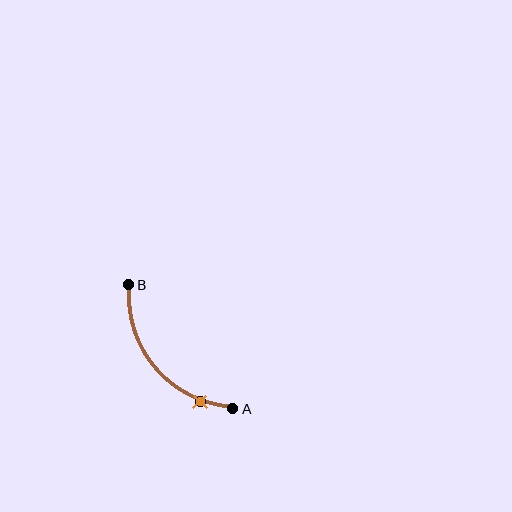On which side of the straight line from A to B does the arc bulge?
The arc bulges below and to the left of the straight line connecting A and B.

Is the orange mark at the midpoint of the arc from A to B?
No. The orange mark lies on the arc but is closer to endpoint A. The arc midpoint would be at the point on the curve equidistant along the arc from both A and B.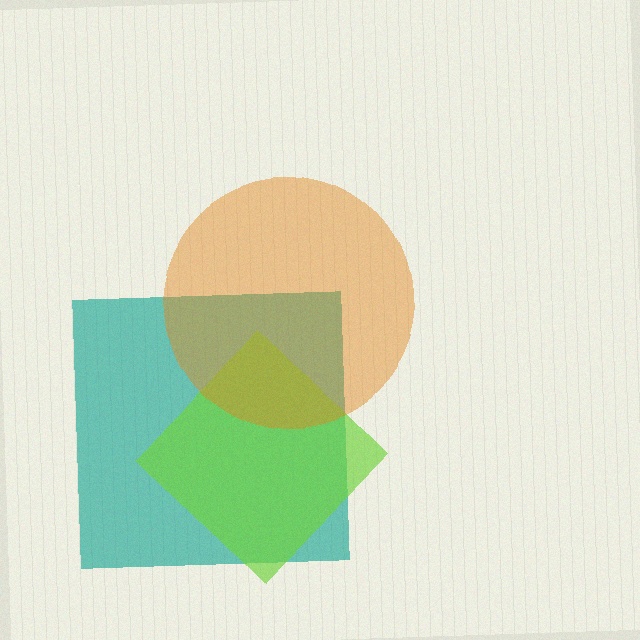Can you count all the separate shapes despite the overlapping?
Yes, there are 3 separate shapes.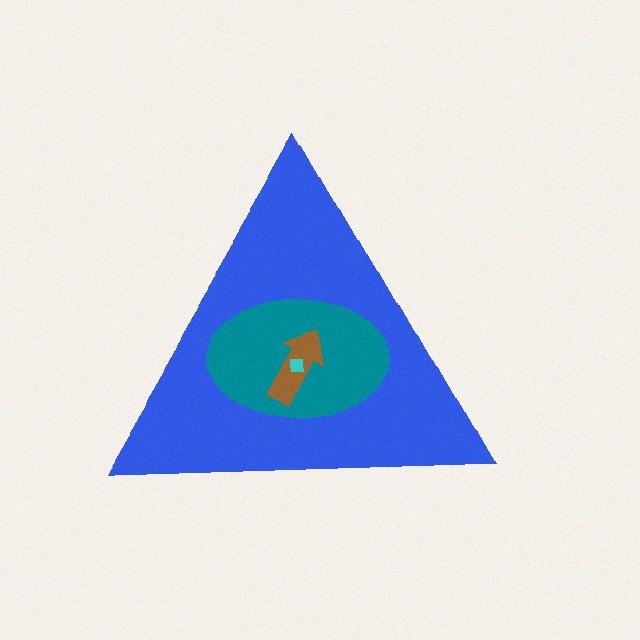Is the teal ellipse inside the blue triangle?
Yes.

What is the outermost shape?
The blue triangle.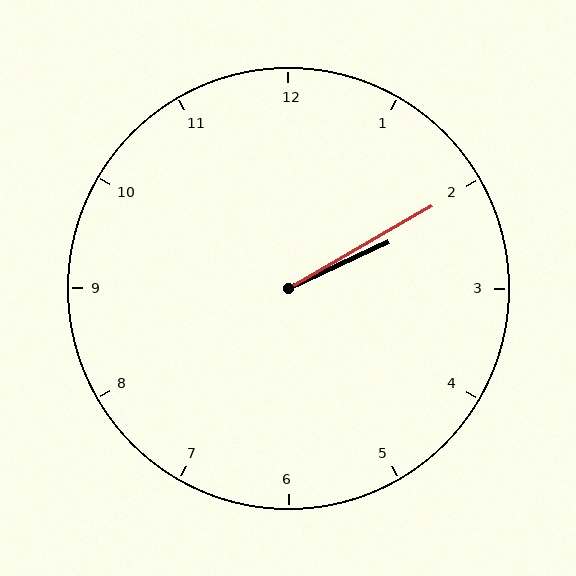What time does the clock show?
2:10.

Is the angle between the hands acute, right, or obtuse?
It is acute.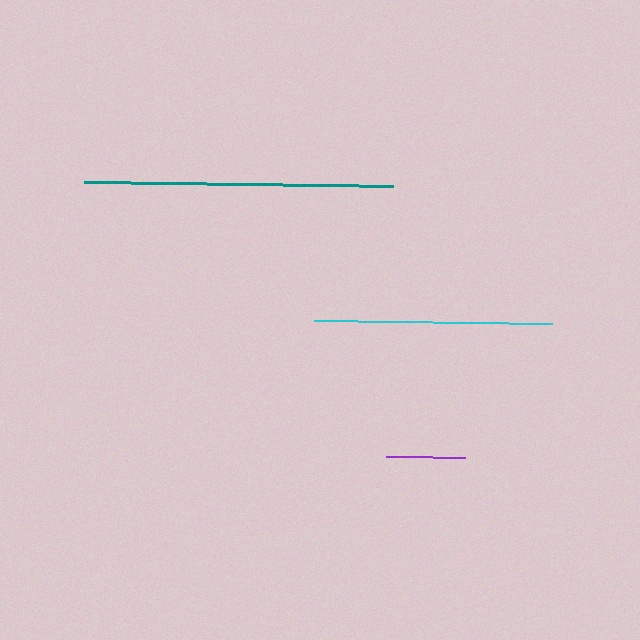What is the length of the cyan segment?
The cyan segment is approximately 239 pixels long.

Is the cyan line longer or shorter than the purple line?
The cyan line is longer than the purple line.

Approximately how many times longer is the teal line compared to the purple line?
The teal line is approximately 3.9 times the length of the purple line.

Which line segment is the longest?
The teal line is the longest at approximately 309 pixels.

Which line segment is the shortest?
The purple line is the shortest at approximately 79 pixels.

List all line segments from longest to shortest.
From longest to shortest: teal, cyan, purple.